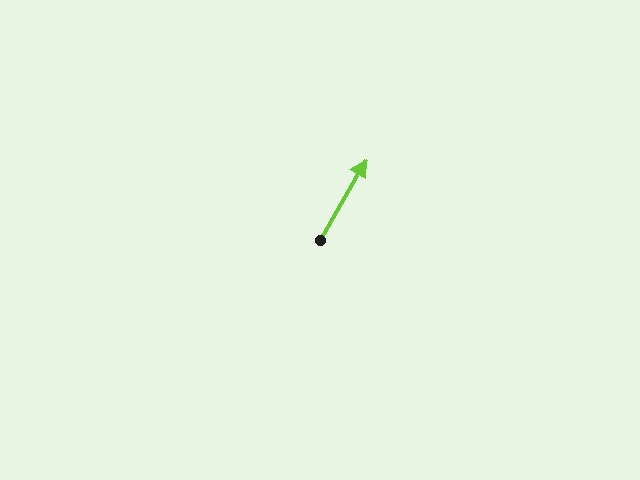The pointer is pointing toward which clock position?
Roughly 1 o'clock.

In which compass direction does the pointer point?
Northeast.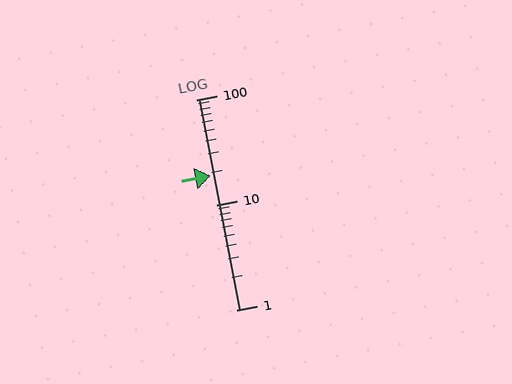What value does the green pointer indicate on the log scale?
The pointer indicates approximately 19.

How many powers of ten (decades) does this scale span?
The scale spans 2 decades, from 1 to 100.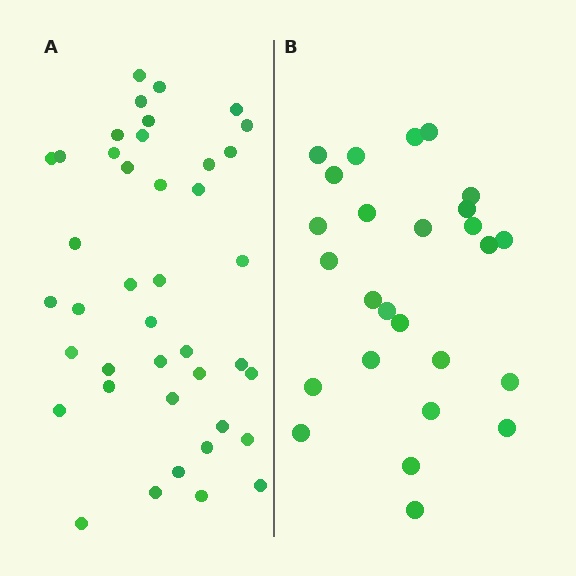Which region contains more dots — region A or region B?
Region A (the left region) has more dots.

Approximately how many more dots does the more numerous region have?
Region A has approximately 15 more dots than region B.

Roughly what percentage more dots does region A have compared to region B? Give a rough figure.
About 60% more.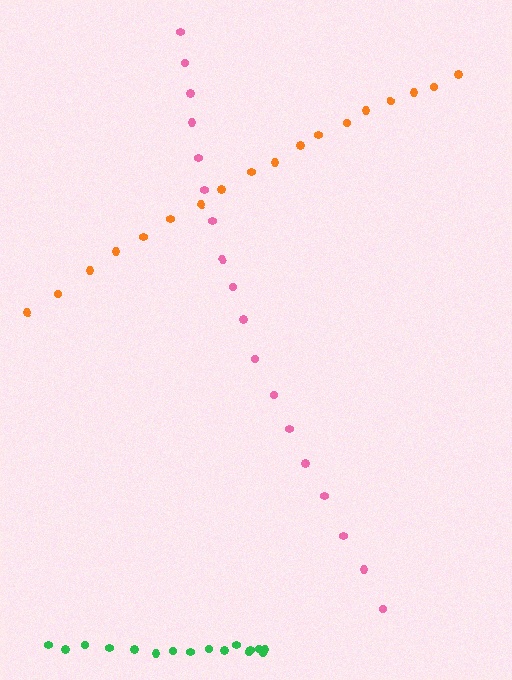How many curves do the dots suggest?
There are 3 distinct paths.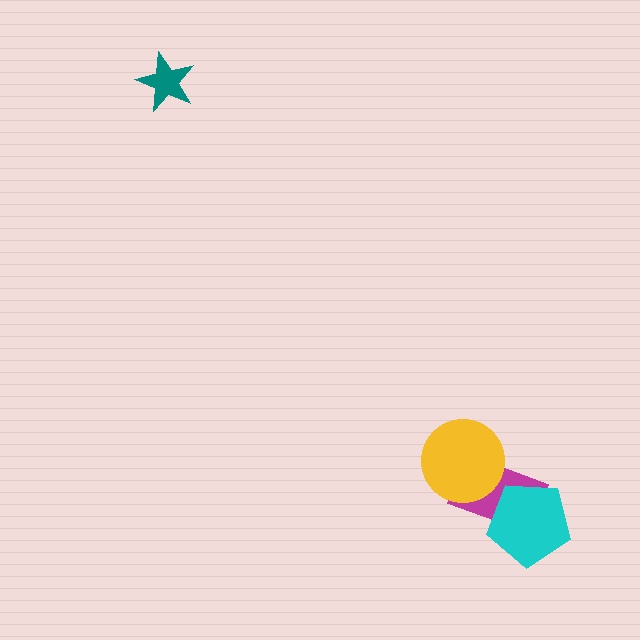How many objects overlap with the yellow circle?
1 object overlaps with the yellow circle.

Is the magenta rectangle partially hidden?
Yes, it is partially covered by another shape.